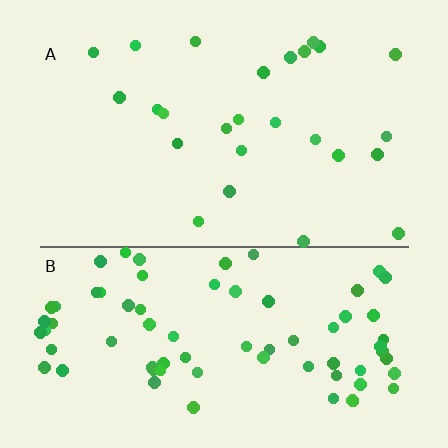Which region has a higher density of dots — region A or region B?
B (the bottom).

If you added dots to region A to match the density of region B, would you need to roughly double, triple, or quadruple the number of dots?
Approximately triple.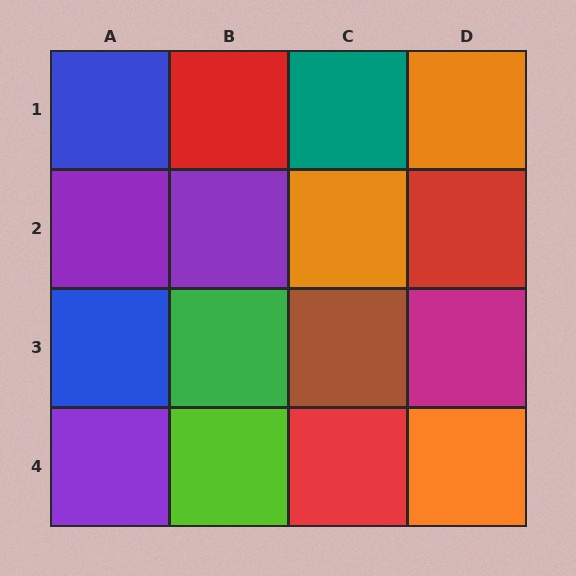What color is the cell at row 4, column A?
Purple.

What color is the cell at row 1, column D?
Orange.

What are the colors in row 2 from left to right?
Purple, purple, orange, red.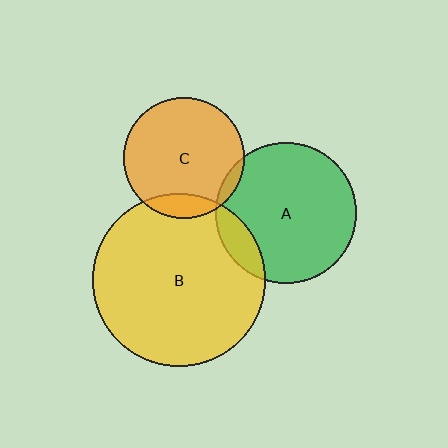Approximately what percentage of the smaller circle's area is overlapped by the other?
Approximately 5%.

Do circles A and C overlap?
Yes.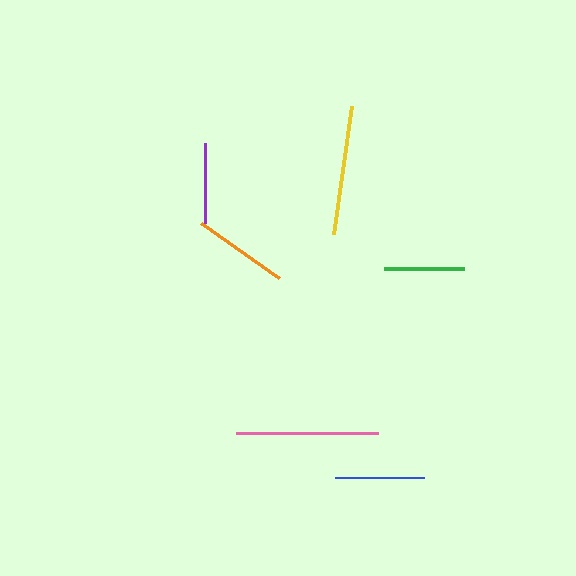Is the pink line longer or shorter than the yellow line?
The pink line is longer than the yellow line.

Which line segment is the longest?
The pink line is the longest at approximately 142 pixels.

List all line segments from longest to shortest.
From longest to shortest: pink, yellow, orange, blue, purple, green.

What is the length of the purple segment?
The purple segment is approximately 81 pixels long.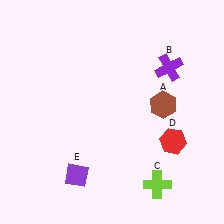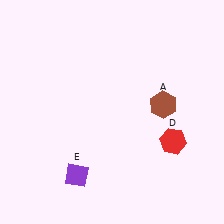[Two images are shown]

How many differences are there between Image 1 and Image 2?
There are 2 differences between the two images.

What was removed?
The purple cross (B), the lime cross (C) were removed in Image 2.